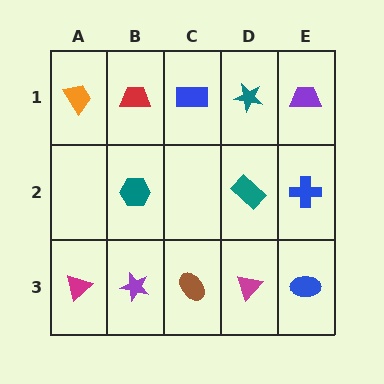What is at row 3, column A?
A magenta triangle.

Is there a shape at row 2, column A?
No, that cell is empty.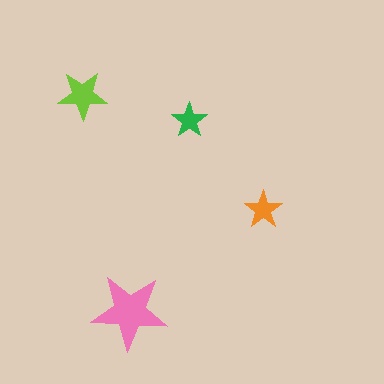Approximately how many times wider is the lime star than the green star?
About 1.5 times wider.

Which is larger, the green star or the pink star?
The pink one.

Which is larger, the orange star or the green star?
The orange one.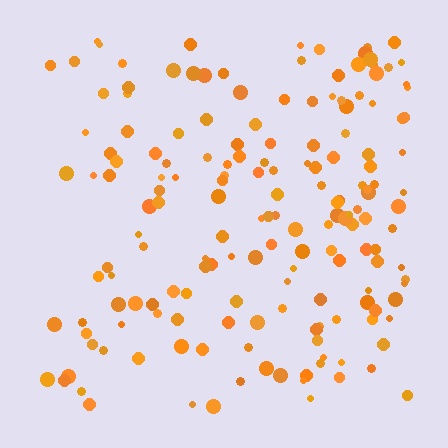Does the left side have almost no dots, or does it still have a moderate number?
Still a moderate number, just noticeably fewer than the right.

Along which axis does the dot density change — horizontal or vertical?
Horizontal.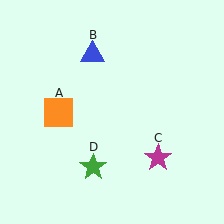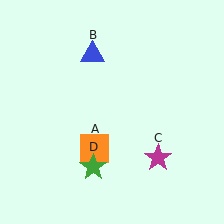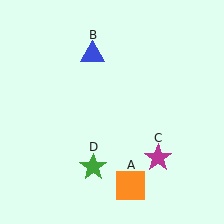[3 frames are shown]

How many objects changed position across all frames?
1 object changed position: orange square (object A).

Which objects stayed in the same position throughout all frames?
Blue triangle (object B) and magenta star (object C) and green star (object D) remained stationary.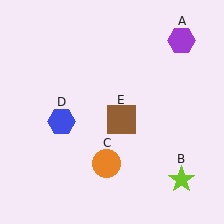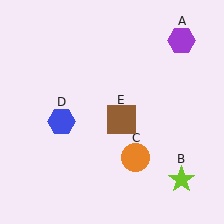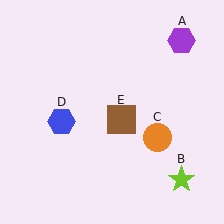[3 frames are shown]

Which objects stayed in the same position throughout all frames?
Purple hexagon (object A) and lime star (object B) and blue hexagon (object D) and brown square (object E) remained stationary.